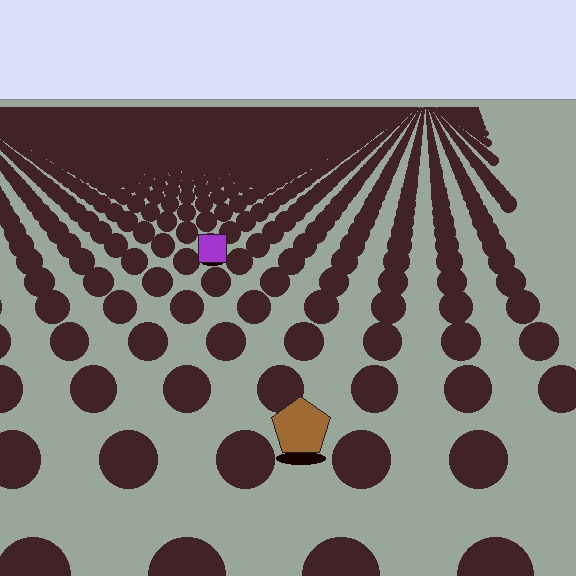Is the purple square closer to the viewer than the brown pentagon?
No. The brown pentagon is closer — you can tell from the texture gradient: the ground texture is coarser near it.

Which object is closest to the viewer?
The brown pentagon is closest. The texture marks near it are larger and more spread out.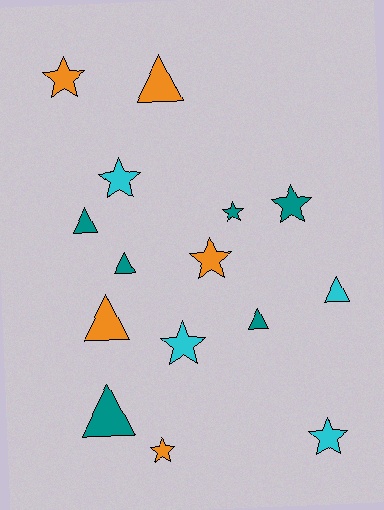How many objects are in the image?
There are 15 objects.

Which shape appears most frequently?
Star, with 8 objects.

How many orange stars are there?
There are 3 orange stars.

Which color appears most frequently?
Teal, with 6 objects.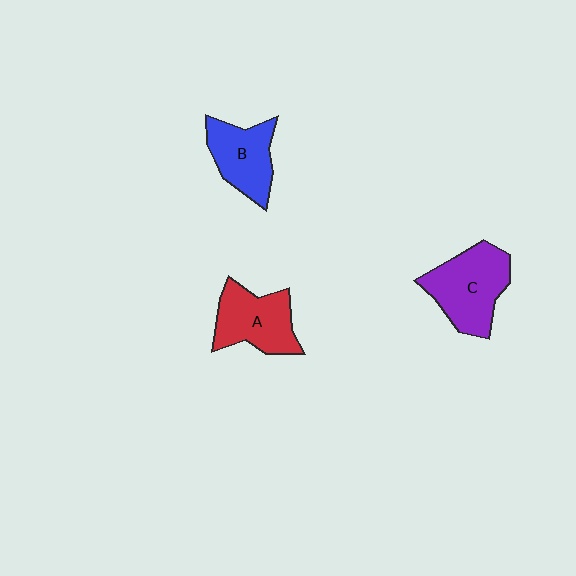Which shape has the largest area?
Shape C (purple).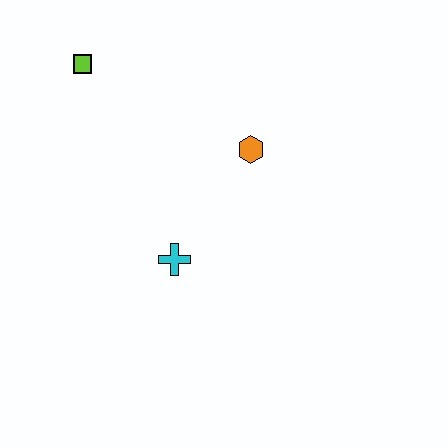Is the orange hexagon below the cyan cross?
No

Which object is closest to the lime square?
The orange hexagon is closest to the lime square.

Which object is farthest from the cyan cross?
The lime square is farthest from the cyan cross.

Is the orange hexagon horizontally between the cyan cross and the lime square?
No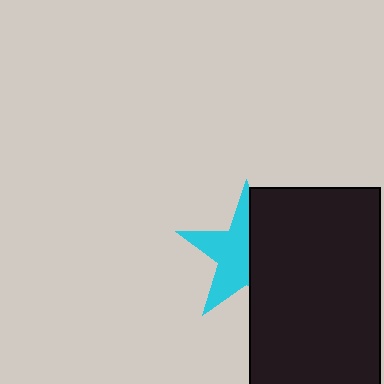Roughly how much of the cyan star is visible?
About half of it is visible (roughly 54%).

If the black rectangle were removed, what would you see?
You would see the complete cyan star.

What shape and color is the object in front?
The object in front is a black rectangle.